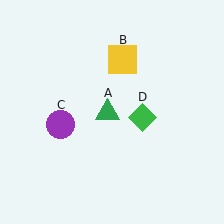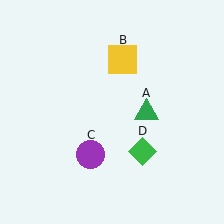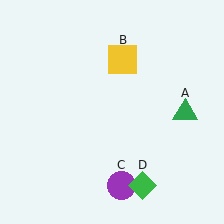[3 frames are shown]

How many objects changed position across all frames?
3 objects changed position: green triangle (object A), purple circle (object C), green diamond (object D).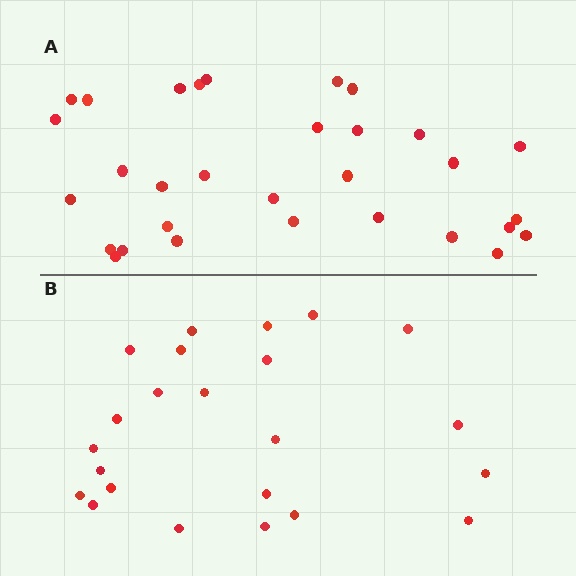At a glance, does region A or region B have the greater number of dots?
Region A (the top region) has more dots.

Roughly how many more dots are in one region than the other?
Region A has roughly 8 or so more dots than region B.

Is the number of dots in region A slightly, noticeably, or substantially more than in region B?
Region A has noticeably more, but not dramatically so. The ratio is roughly 1.3 to 1.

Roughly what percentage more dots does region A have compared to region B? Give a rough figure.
About 35% more.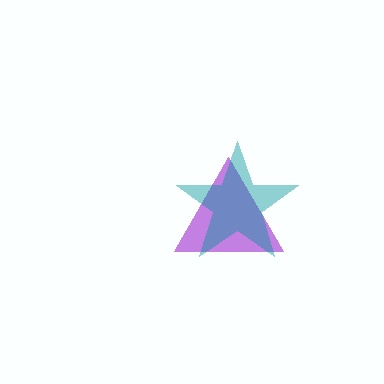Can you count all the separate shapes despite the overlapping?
Yes, there are 2 separate shapes.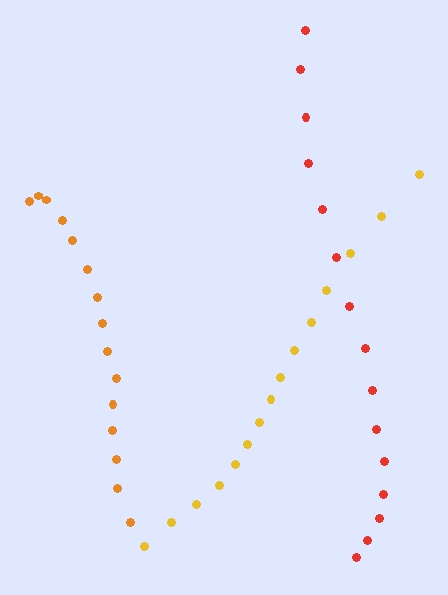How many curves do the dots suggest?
There are 3 distinct paths.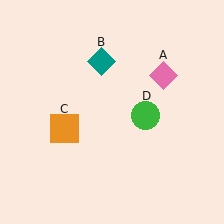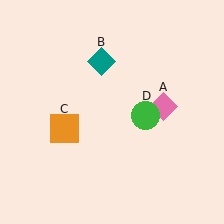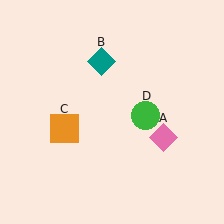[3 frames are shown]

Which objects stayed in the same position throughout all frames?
Teal diamond (object B) and orange square (object C) and green circle (object D) remained stationary.